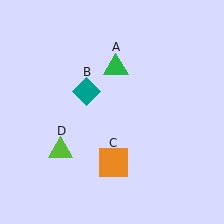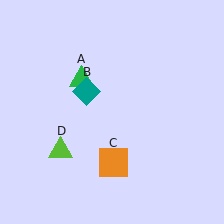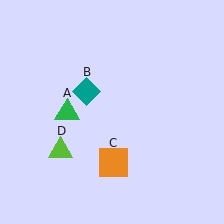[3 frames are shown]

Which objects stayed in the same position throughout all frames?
Teal diamond (object B) and orange square (object C) and lime triangle (object D) remained stationary.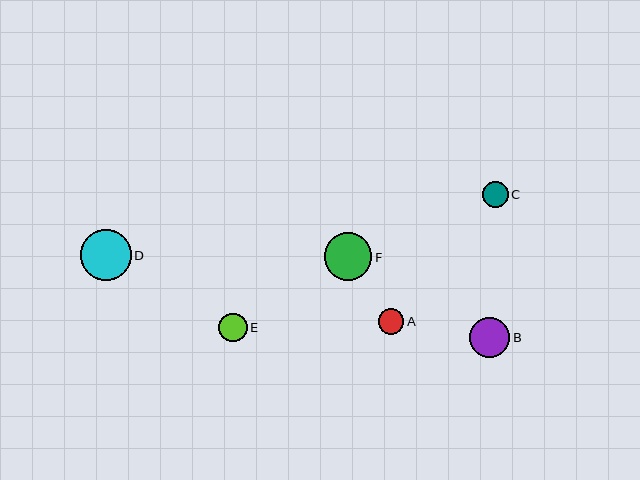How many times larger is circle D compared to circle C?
Circle D is approximately 2.0 times the size of circle C.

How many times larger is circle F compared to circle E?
Circle F is approximately 1.7 times the size of circle E.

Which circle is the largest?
Circle D is the largest with a size of approximately 51 pixels.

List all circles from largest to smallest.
From largest to smallest: D, F, B, E, A, C.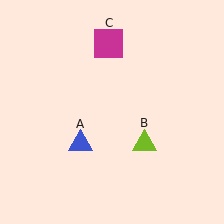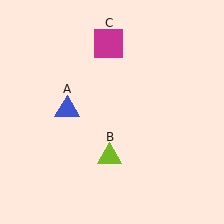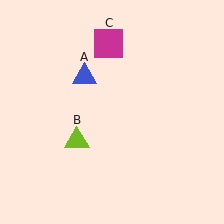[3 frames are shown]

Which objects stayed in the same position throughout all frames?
Magenta square (object C) remained stationary.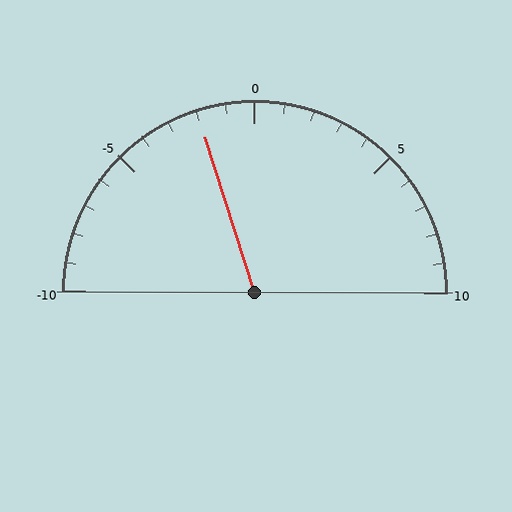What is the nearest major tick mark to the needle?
The nearest major tick mark is 0.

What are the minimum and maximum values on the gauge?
The gauge ranges from -10 to 10.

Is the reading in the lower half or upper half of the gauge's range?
The reading is in the lower half of the range (-10 to 10).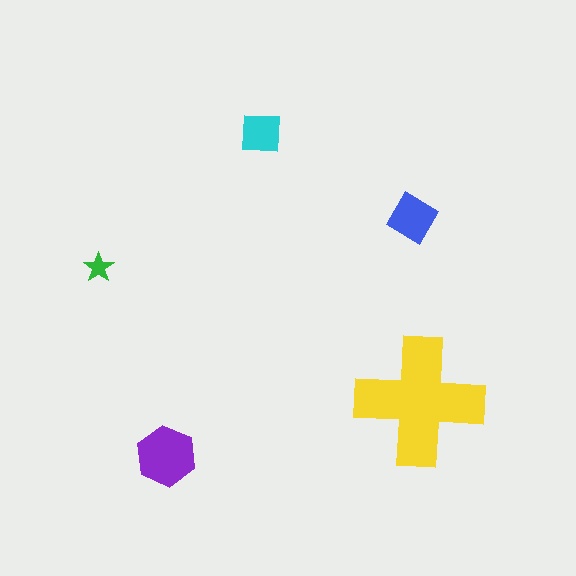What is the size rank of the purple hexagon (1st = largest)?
2nd.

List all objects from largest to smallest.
The yellow cross, the purple hexagon, the blue diamond, the cyan square, the green star.